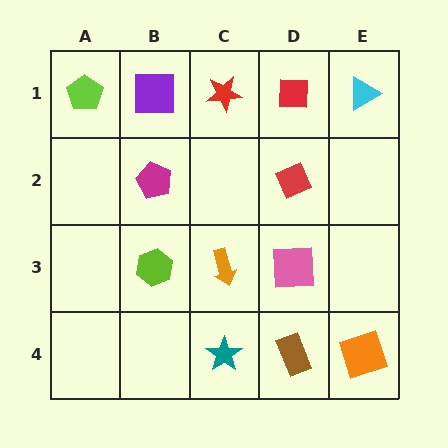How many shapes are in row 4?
3 shapes.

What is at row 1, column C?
A red star.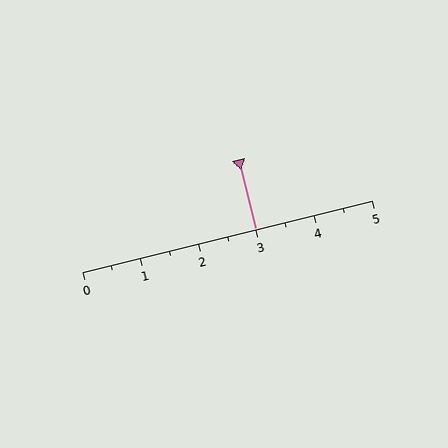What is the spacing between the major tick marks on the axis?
The major ticks are spaced 1 apart.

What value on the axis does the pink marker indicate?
The marker indicates approximately 3.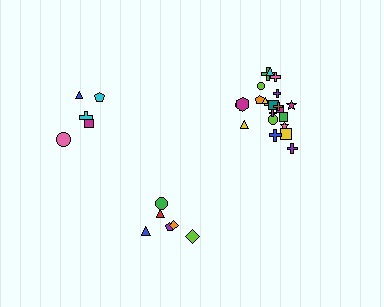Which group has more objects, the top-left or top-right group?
The top-right group.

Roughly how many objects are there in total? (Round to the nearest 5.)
Roughly 35 objects in total.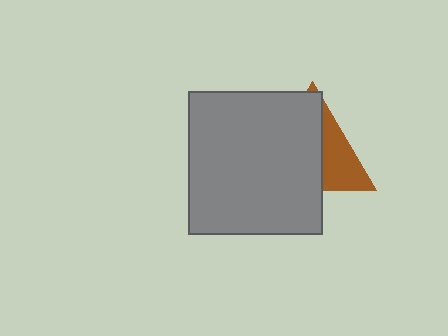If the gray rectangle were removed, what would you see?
You would see the complete brown triangle.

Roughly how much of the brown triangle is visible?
A small part of it is visible (roughly 36%).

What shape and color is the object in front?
The object in front is a gray rectangle.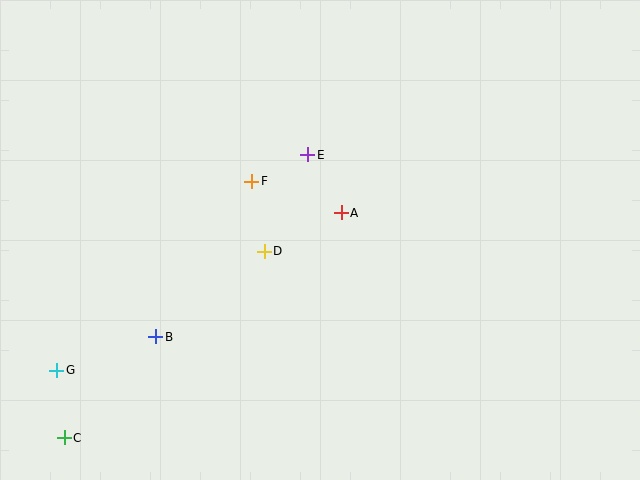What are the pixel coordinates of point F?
Point F is at (252, 181).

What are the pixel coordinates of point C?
Point C is at (64, 438).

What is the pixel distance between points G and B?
The distance between G and B is 104 pixels.